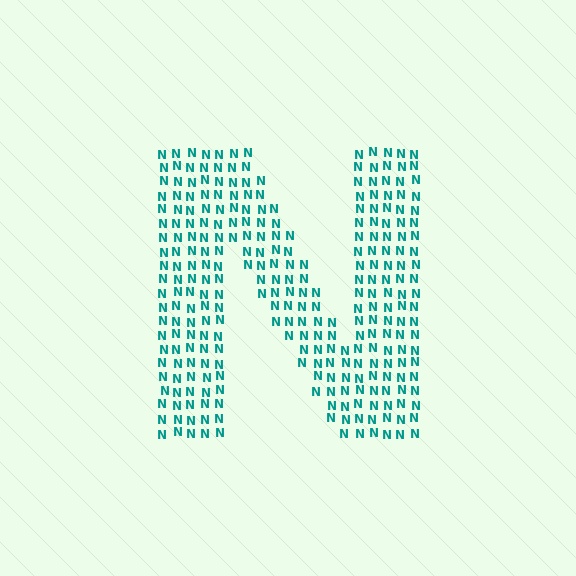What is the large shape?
The large shape is the letter N.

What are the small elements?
The small elements are letter N's.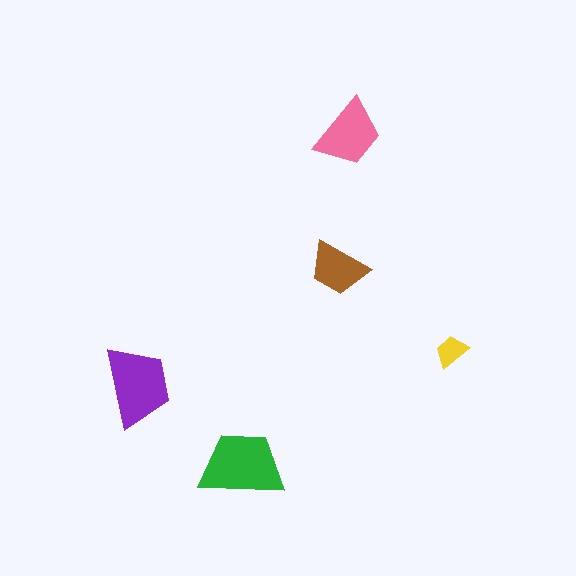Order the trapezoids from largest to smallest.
the green one, the purple one, the pink one, the brown one, the yellow one.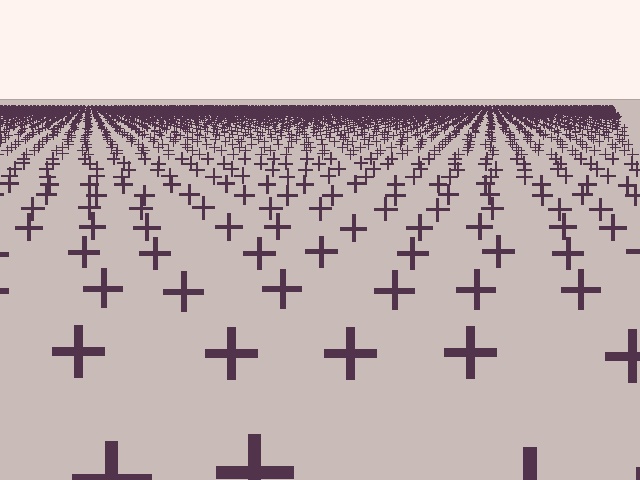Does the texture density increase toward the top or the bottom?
Density increases toward the top.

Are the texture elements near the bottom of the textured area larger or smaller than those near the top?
Larger. Near the bottom, elements are closer to the viewer and appear at a bigger on-screen size.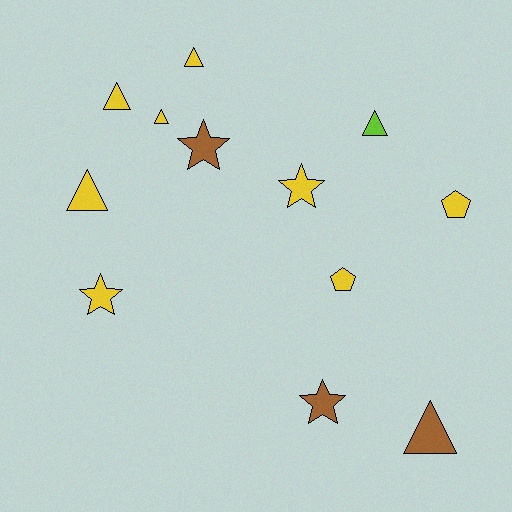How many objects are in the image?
There are 12 objects.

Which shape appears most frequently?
Triangle, with 6 objects.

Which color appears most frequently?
Yellow, with 8 objects.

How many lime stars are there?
There are no lime stars.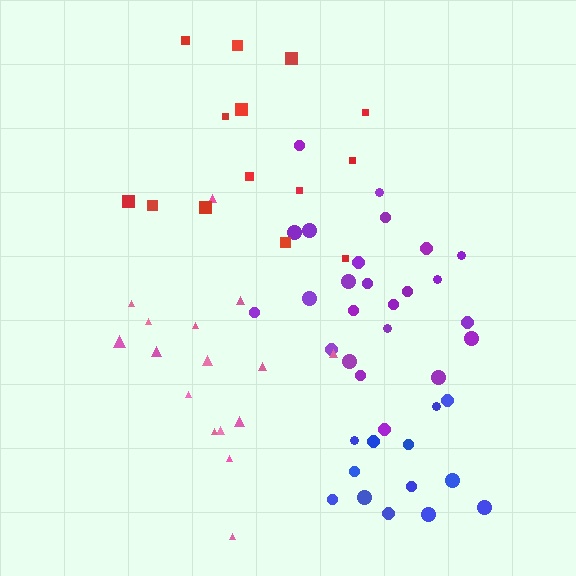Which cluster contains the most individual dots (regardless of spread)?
Purple (24).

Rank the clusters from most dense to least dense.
purple, blue, pink, red.